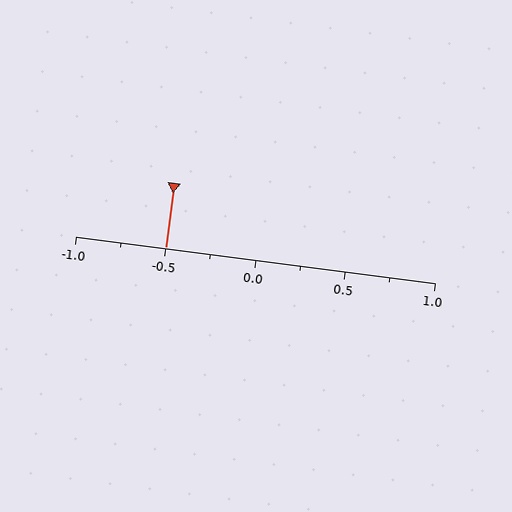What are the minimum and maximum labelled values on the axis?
The axis runs from -1.0 to 1.0.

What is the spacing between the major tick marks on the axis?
The major ticks are spaced 0.5 apart.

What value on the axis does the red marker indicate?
The marker indicates approximately -0.5.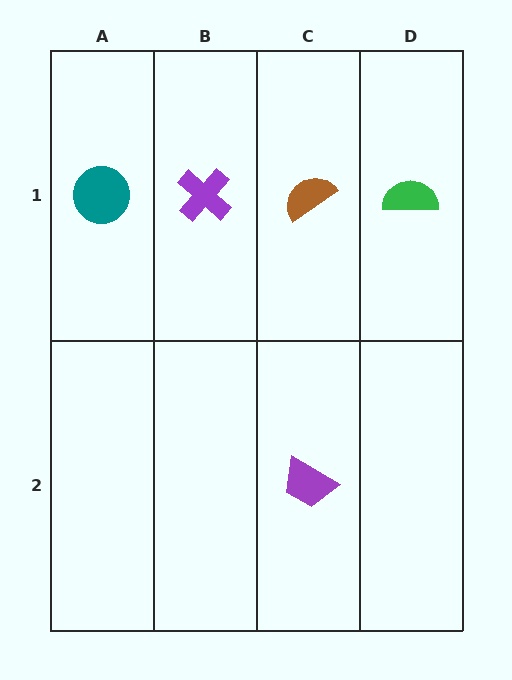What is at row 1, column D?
A green semicircle.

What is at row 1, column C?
A brown semicircle.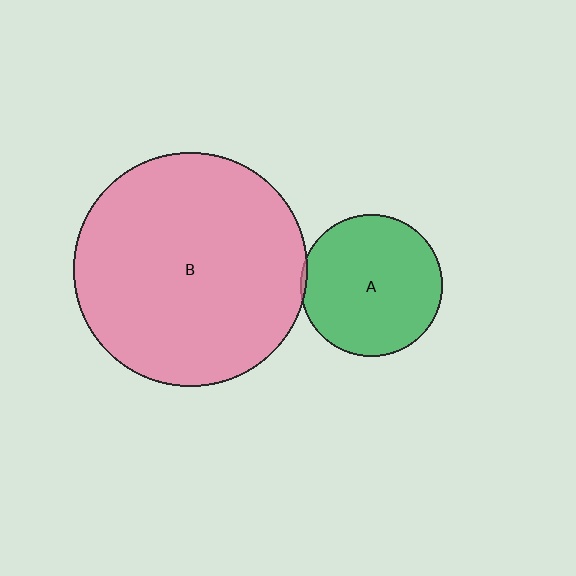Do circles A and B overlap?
Yes.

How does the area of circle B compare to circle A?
Approximately 2.7 times.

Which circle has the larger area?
Circle B (pink).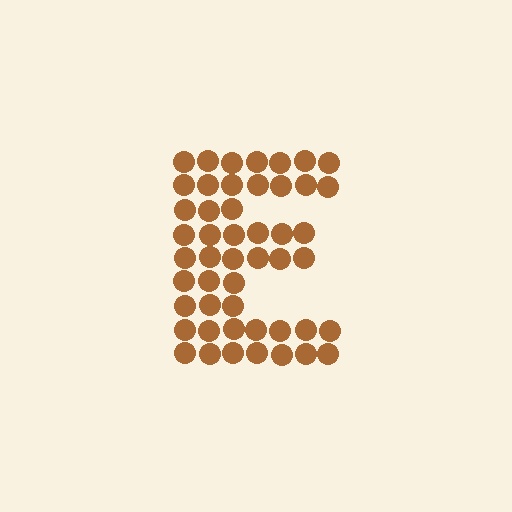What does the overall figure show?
The overall figure shows the letter E.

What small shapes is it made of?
It is made of small circles.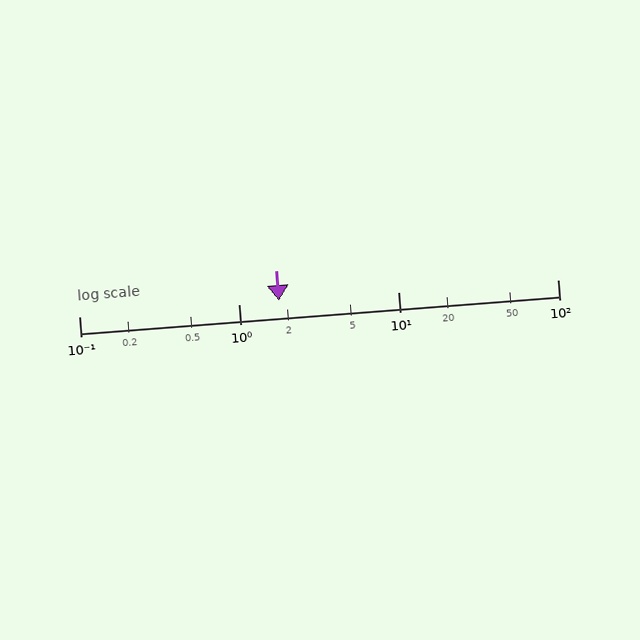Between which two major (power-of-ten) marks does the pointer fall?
The pointer is between 1 and 10.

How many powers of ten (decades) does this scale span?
The scale spans 3 decades, from 0.1 to 100.